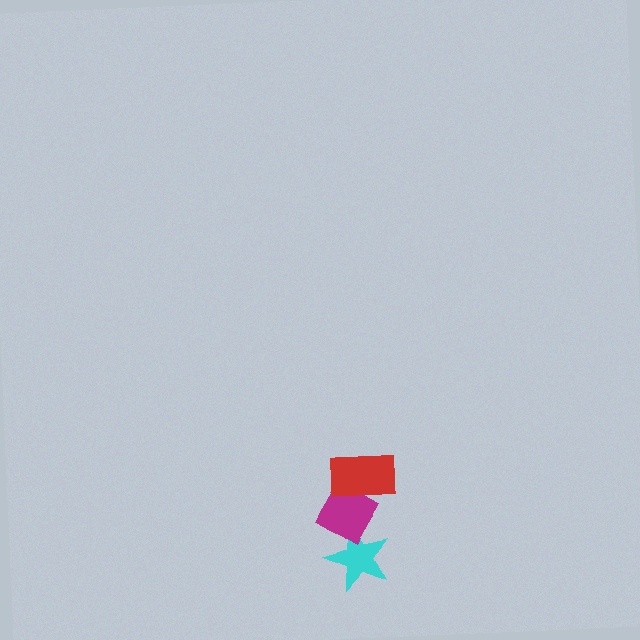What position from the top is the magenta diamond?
The magenta diamond is 2nd from the top.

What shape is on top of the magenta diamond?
The red rectangle is on top of the magenta diamond.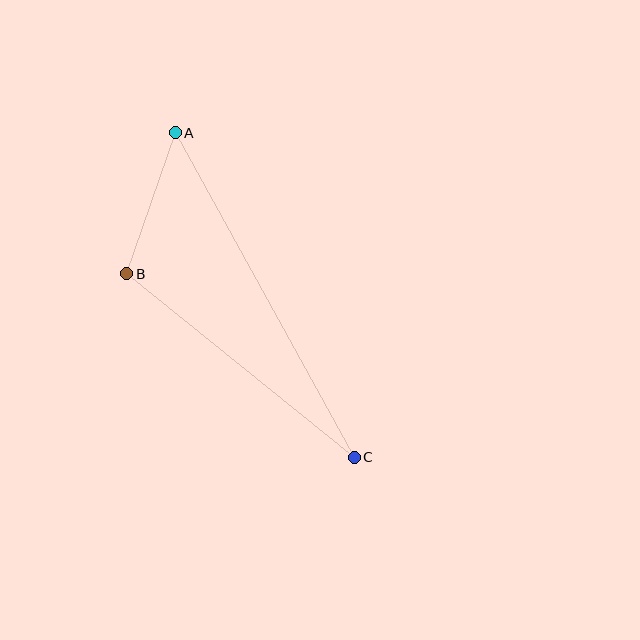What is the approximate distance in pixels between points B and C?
The distance between B and C is approximately 293 pixels.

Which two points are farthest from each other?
Points A and C are farthest from each other.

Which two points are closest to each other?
Points A and B are closest to each other.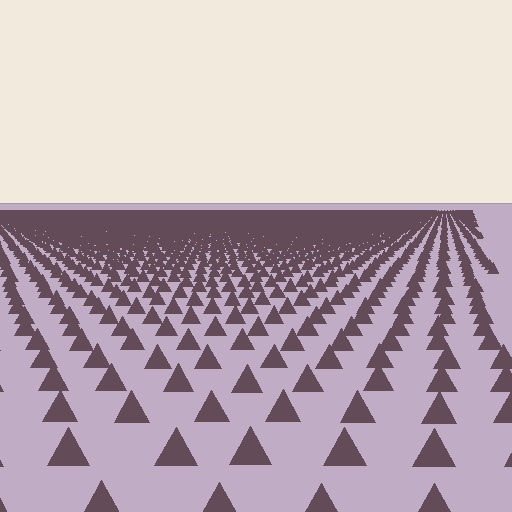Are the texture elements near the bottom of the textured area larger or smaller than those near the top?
Larger. Near the bottom, elements are closer to the viewer and appear at a bigger on-screen size.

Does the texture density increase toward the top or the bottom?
Density increases toward the top.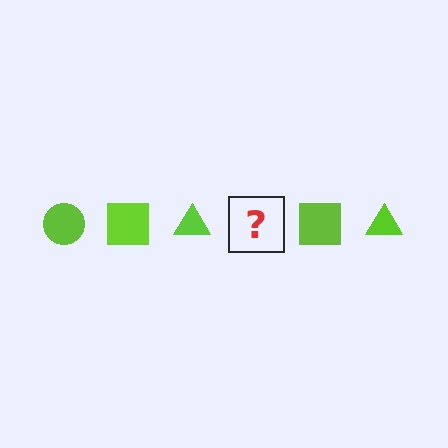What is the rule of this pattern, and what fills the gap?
The rule is that the pattern cycles through circle, square, triangle shapes in lime. The gap should be filled with a lime circle.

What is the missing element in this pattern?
The missing element is a lime circle.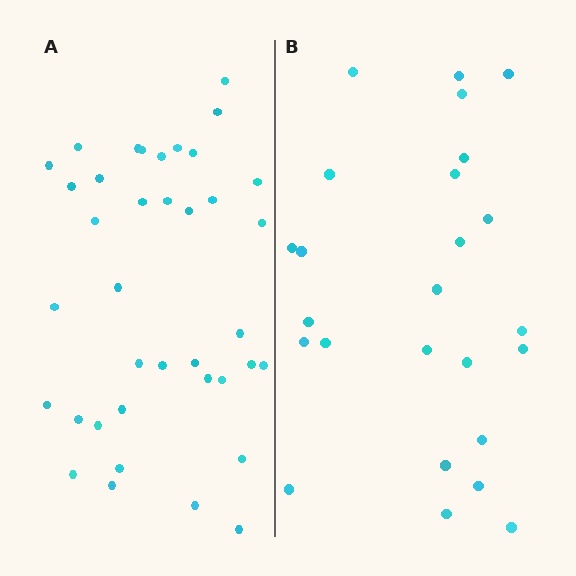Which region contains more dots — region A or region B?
Region A (the left region) has more dots.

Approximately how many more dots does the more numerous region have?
Region A has approximately 15 more dots than region B.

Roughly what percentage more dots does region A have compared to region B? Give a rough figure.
About 50% more.